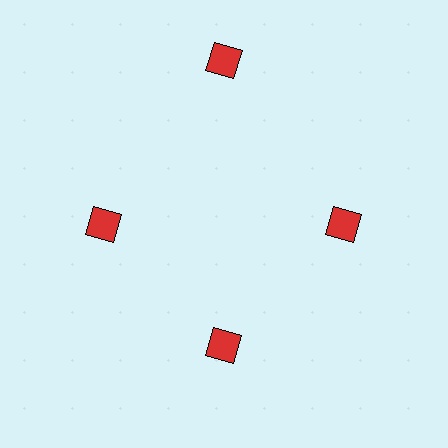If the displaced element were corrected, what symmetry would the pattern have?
It would have 4-fold rotational symmetry — the pattern would map onto itself every 90 degrees.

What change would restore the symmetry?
The symmetry would be restored by moving it inward, back onto the ring so that all 4 diamonds sit at equal angles and equal distance from the center.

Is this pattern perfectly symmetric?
No. The 4 red diamonds are arranged in a ring, but one element near the 12 o'clock position is pushed outward from the center, breaking the 4-fold rotational symmetry.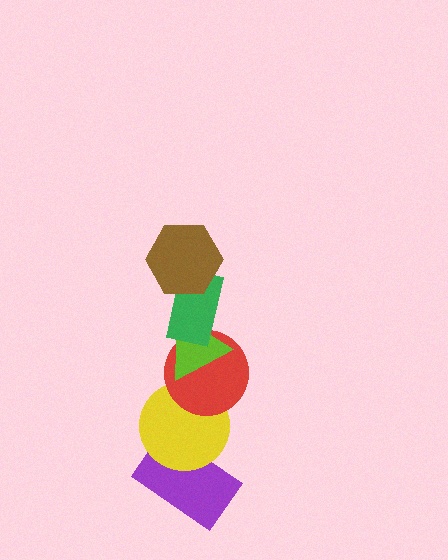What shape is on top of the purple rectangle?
The yellow circle is on top of the purple rectangle.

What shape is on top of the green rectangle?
The brown hexagon is on top of the green rectangle.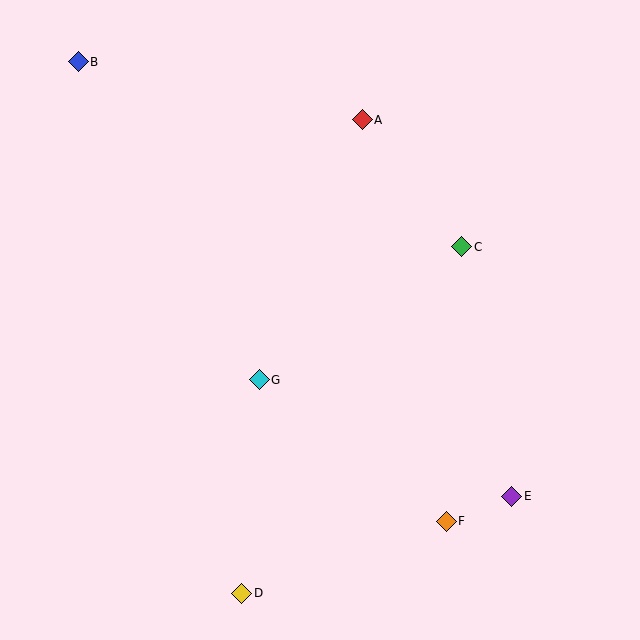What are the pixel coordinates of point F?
Point F is at (446, 521).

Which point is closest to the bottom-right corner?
Point E is closest to the bottom-right corner.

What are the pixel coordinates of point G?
Point G is at (259, 380).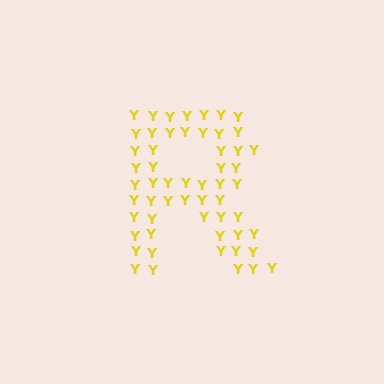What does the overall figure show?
The overall figure shows the letter R.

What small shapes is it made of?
It is made of small letter Y's.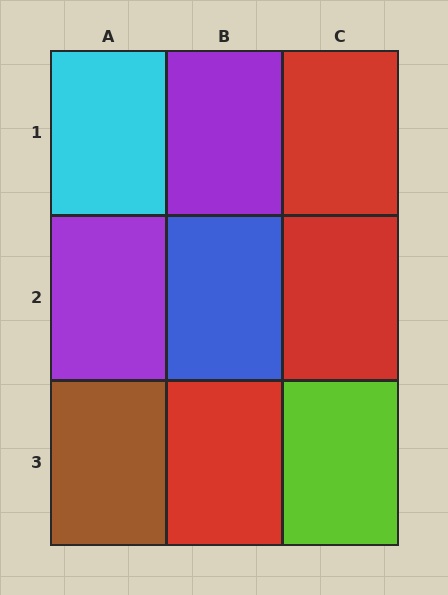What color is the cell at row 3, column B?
Red.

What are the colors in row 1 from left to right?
Cyan, purple, red.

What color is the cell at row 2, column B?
Blue.